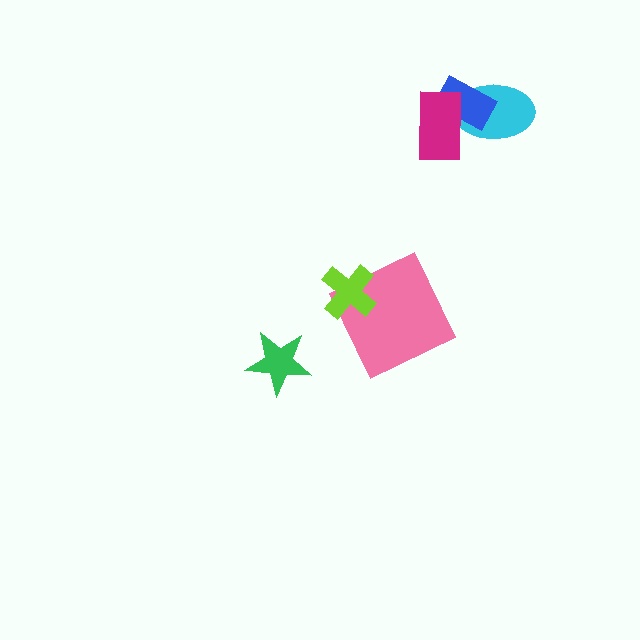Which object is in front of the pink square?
The lime cross is in front of the pink square.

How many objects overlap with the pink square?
1 object overlaps with the pink square.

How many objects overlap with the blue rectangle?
2 objects overlap with the blue rectangle.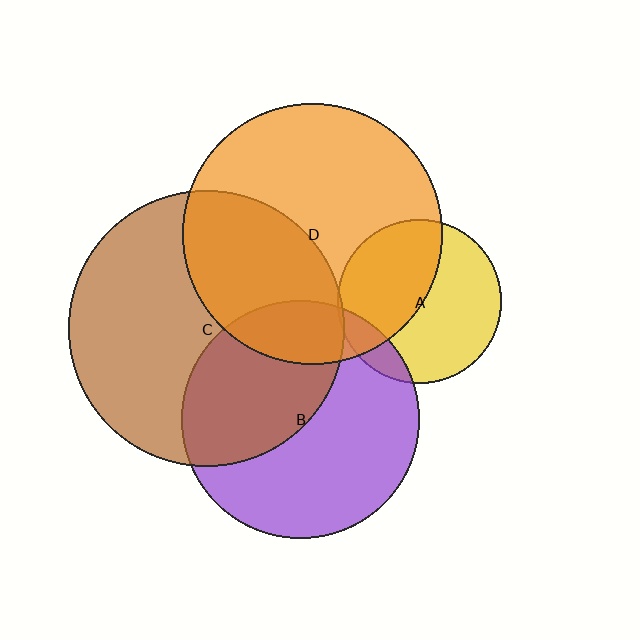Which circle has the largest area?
Circle C (brown).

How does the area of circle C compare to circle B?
Approximately 1.3 times.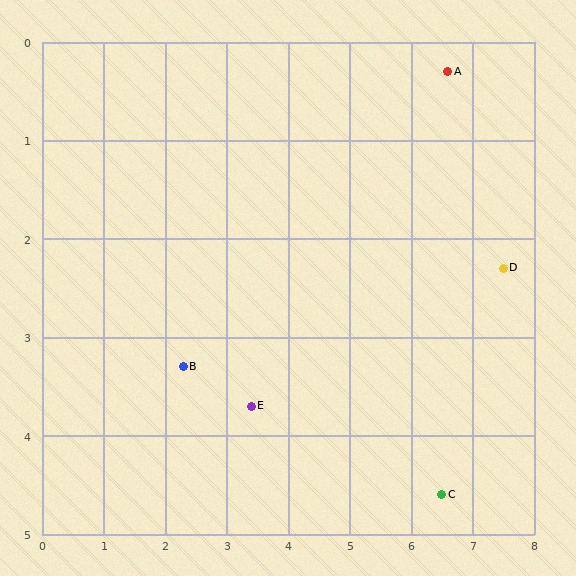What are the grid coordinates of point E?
Point E is at approximately (3.4, 3.7).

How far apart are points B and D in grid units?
Points B and D are about 5.3 grid units apart.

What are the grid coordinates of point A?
Point A is at approximately (6.6, 0.3).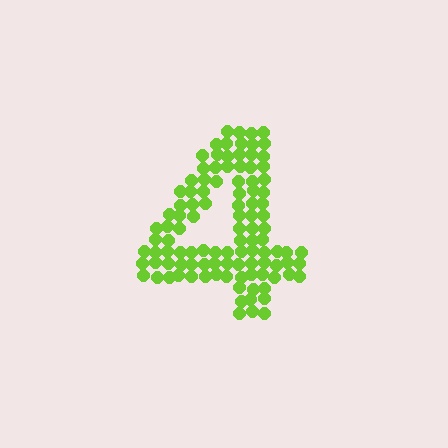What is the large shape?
The large shape is the digit 4.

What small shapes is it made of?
It is made of small circles.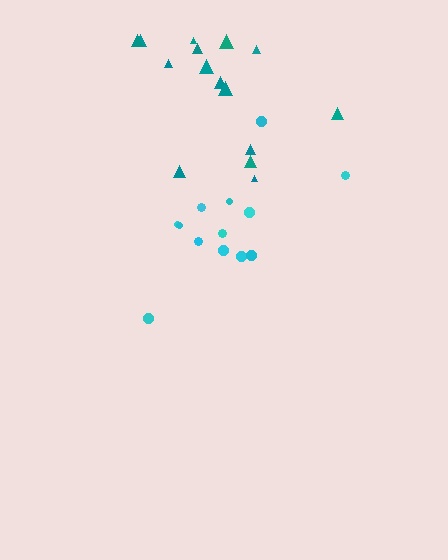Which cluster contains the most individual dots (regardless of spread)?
Teal (16).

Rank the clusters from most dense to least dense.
cyan, teal.